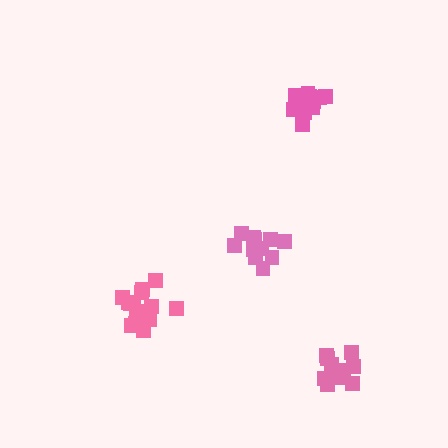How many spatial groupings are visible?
There are 4 spatial groupings.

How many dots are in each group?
Group 1: 12 dots, Group 2: 14 dots, Group 3: 15 dots, Group 4: 10 dots (51 total).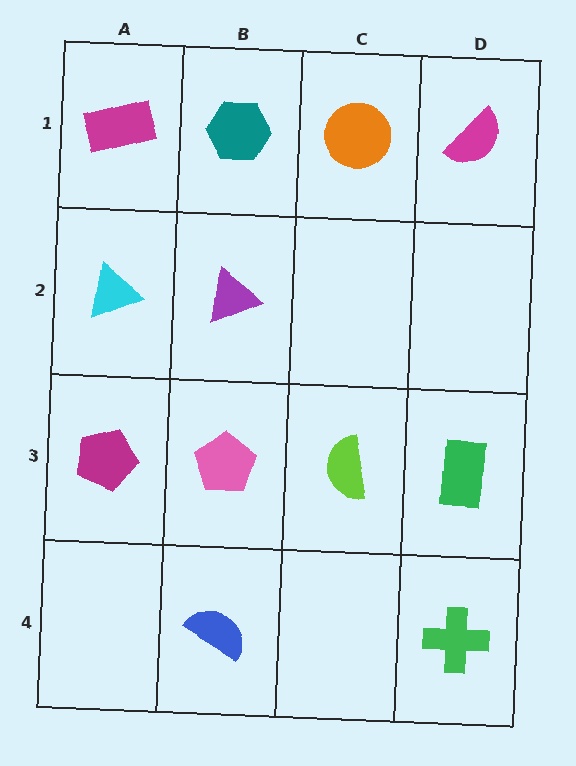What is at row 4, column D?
A green cross.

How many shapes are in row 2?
2 shapes.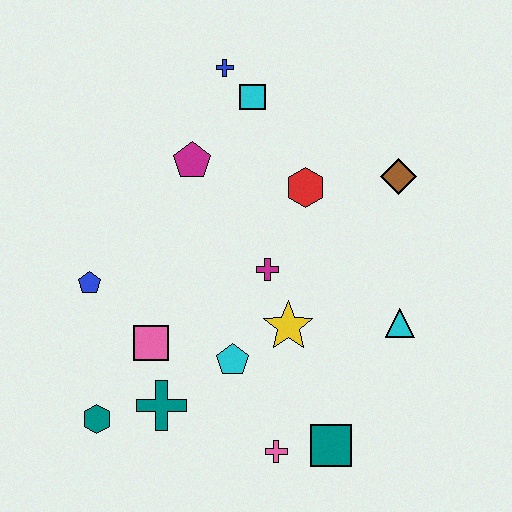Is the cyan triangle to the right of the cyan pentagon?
Yes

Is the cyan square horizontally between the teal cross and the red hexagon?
Yes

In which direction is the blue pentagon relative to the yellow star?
The blue pentagon is to the left of the yellow star.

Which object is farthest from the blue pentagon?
The brown diamond is farthest from the blue pentagon.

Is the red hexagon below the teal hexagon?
No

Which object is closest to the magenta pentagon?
The cyan square is closest to the magenta pentagon.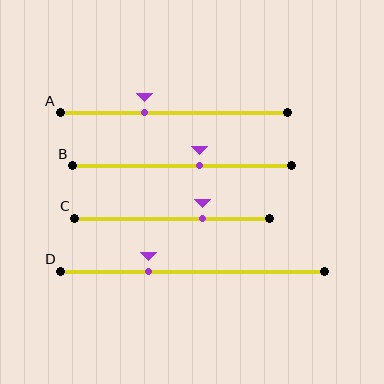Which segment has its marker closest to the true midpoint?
Segment B has its marker closest to the true midpoint.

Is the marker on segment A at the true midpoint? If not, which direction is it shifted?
No, the marker on segment A is shifted to the left by about 13% of the segment length.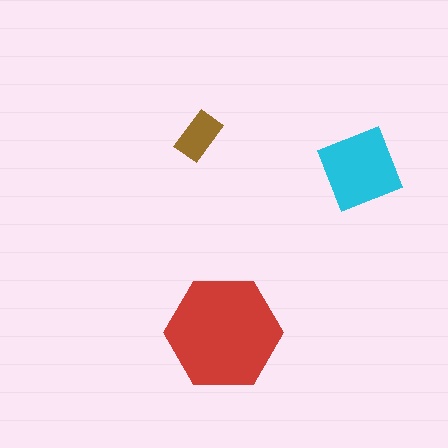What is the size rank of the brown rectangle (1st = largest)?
3rd.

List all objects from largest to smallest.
The red hexagon, the cyan square, the brown rectangle.